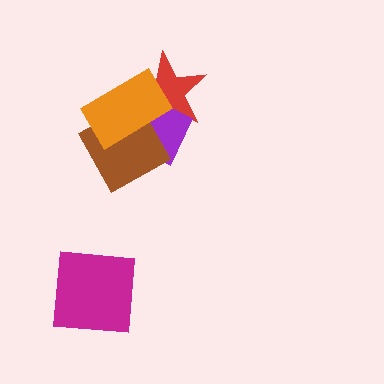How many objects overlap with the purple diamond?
3 objects overlap with the purple diamond.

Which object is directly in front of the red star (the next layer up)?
The purple diamond is directly in front of the red star.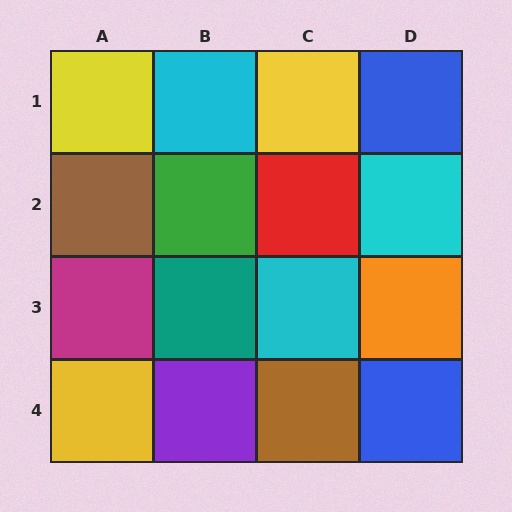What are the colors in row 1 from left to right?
Yellow, cyan, yellow, blue.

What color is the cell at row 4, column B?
Purple.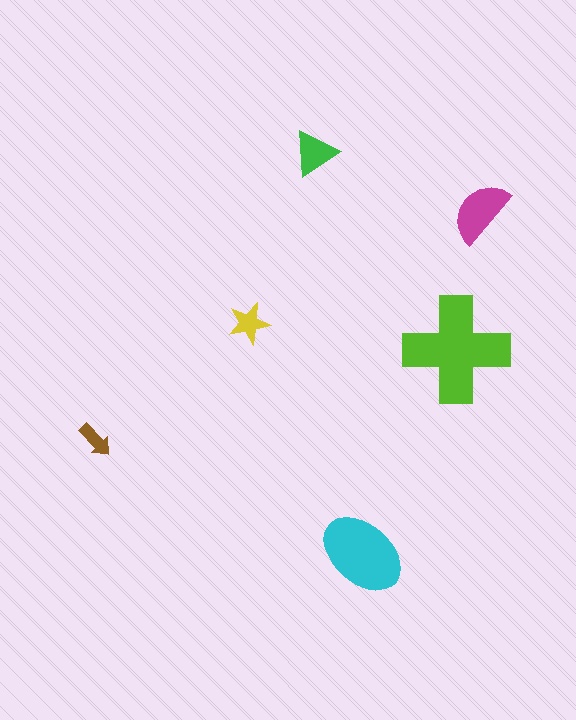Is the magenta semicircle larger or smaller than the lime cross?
Smaller.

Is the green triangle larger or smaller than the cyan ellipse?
Smaller.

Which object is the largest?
The lime cross.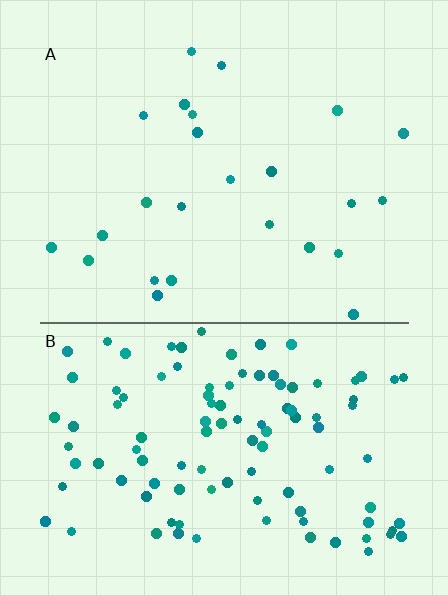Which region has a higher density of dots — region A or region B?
B (the bottom).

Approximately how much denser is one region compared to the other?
Approximately 4.5× — region B over region A.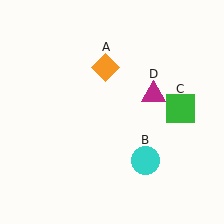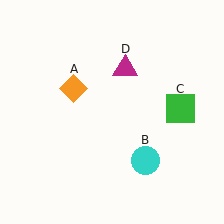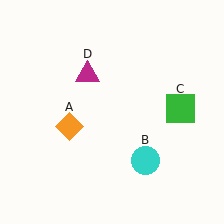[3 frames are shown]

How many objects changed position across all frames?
2 objects changed position: orange diamond (object A), magenta triangle (object D).